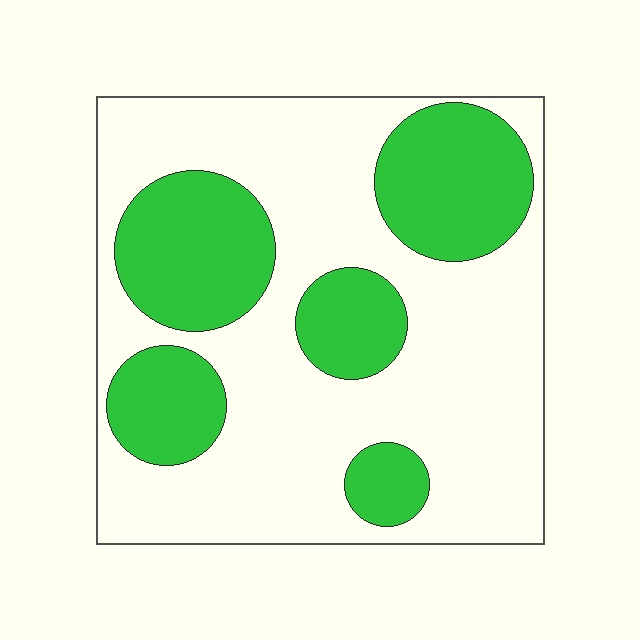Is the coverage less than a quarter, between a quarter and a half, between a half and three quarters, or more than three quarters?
Between a quarter and a half.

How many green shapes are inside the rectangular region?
5.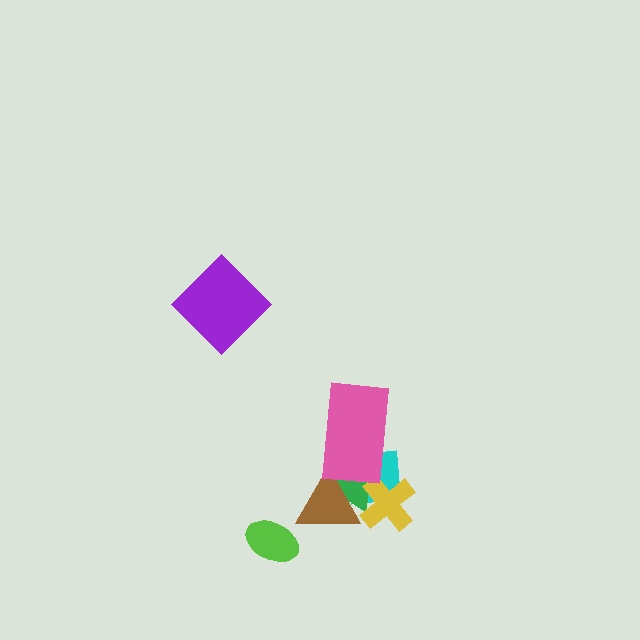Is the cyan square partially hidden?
Yes, it is partially covered by another shape.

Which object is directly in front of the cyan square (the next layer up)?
The green triangle is directly in front of the cyan square.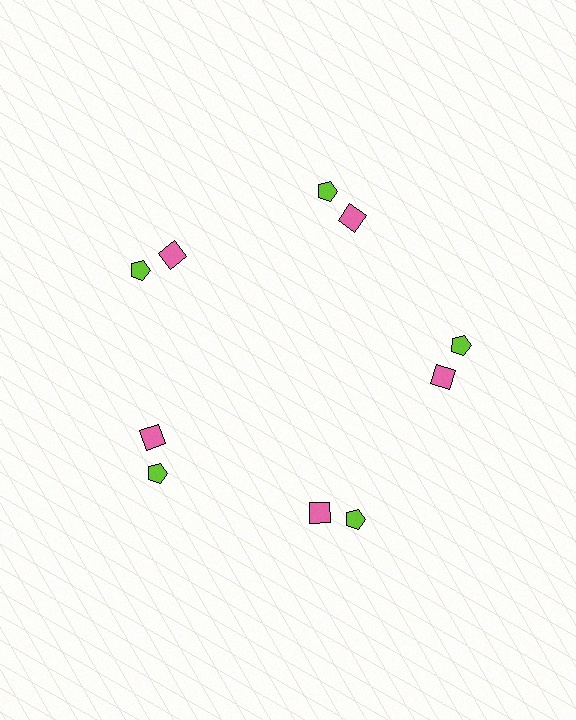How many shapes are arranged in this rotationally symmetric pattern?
There are 10 shapes, arranged in 5 groups of 2.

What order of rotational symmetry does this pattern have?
This pattern has 5-fold rotational symmetry.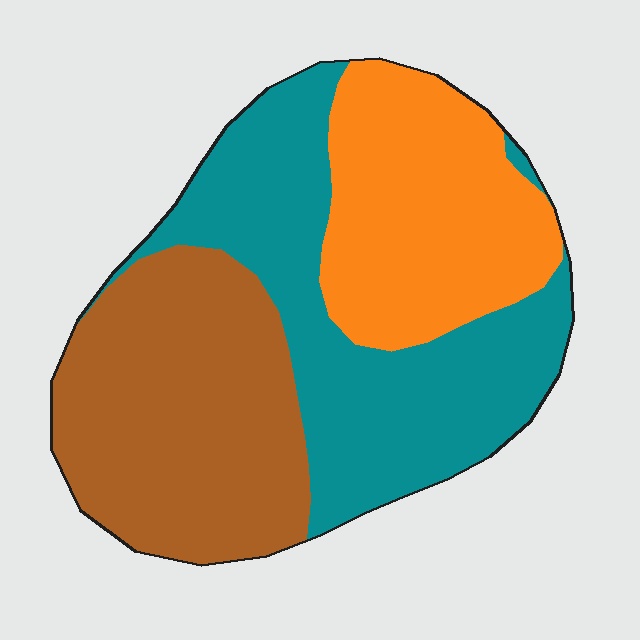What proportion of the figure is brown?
Brown covers about 35% of the figure.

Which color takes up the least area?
Orange, at roughly 25%.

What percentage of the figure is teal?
Teal covers around 35% of the figure.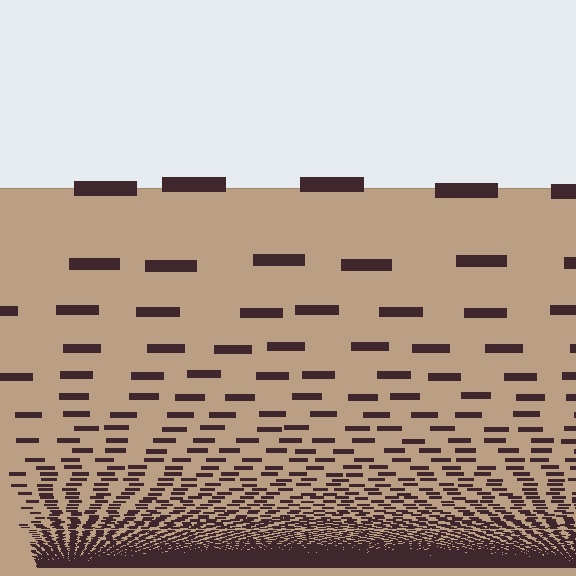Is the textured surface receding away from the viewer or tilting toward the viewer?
The surface appears to tilt toward the viewer. Texture elements get larger and sparser toward the top.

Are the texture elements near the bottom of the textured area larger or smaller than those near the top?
Smaller. The gradient is inverted — elements near the bottom are smaller and denser.